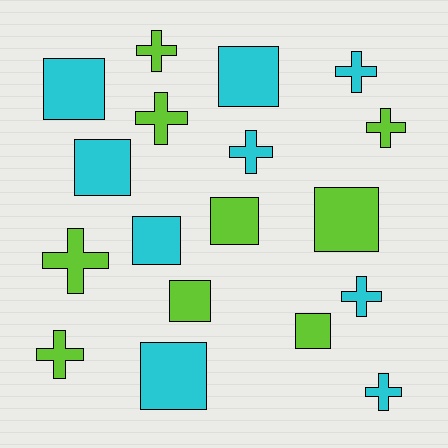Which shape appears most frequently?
Cross, with 9 objects.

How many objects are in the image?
There are 18 objects.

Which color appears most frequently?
Cyan, with 9 objects.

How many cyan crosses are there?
There are 4 cyan crosses.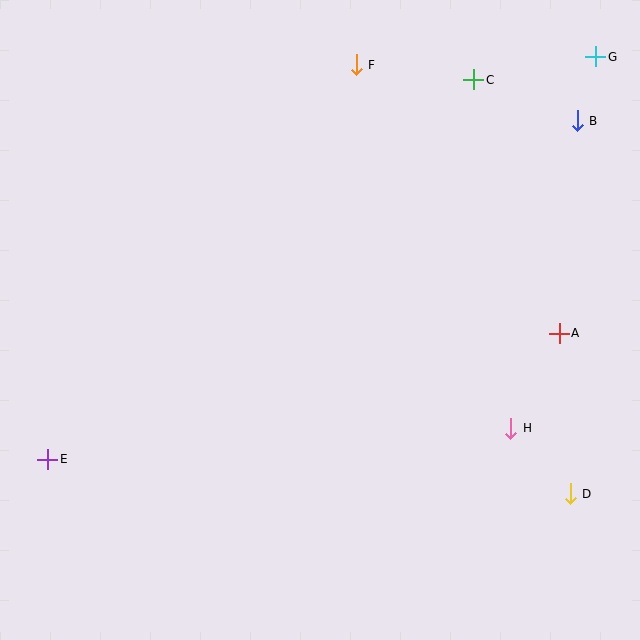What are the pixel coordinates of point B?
Point B is at (577, 121).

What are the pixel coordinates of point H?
Point H is at (511, 428).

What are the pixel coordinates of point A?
Point A is at (559, 333).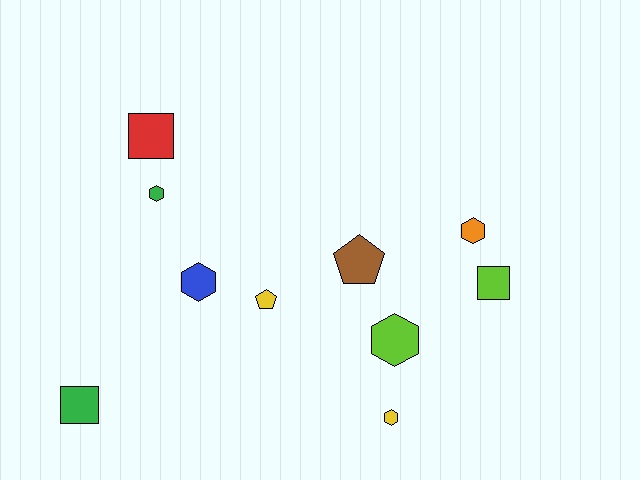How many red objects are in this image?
There is 1 red object.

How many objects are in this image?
There are 10 objects.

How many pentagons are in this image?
There are 2 pentagons.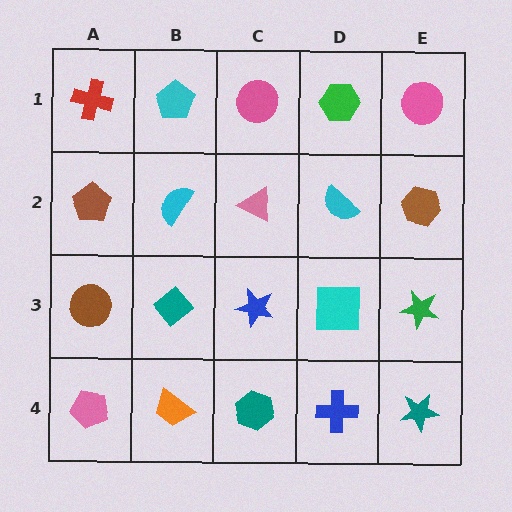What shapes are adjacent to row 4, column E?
A green star (row 3, column E), a blue cross (row 4, column D).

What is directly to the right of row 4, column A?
An orange trapezoid.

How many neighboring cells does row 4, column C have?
3.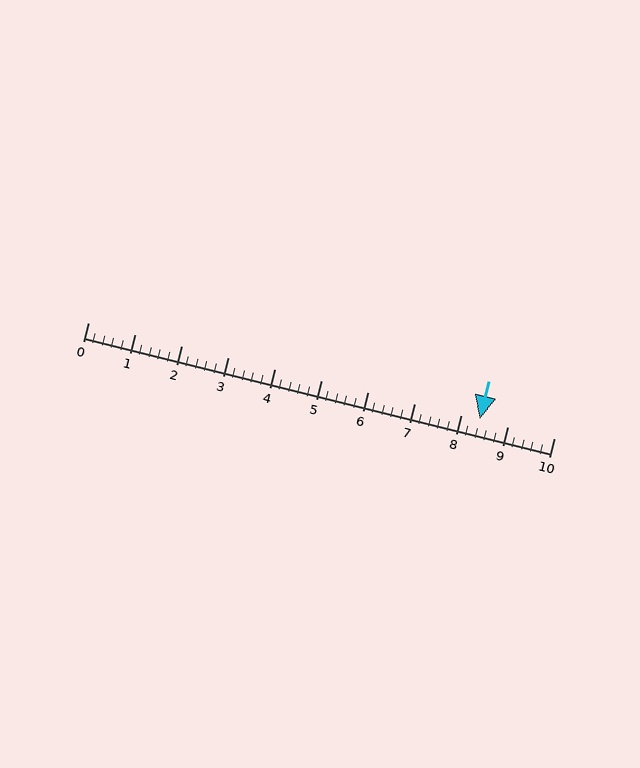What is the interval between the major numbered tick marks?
The major tick marks are spaced 1 units apart.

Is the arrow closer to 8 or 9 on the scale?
The arrow is closer to 8.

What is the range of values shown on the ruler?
The ruler shows values from 0 to 10.